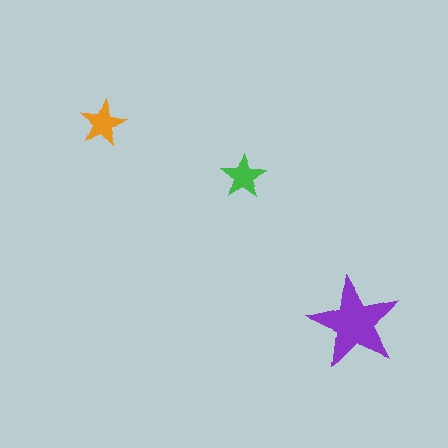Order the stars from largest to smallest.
the purple one, the orange one, the green one.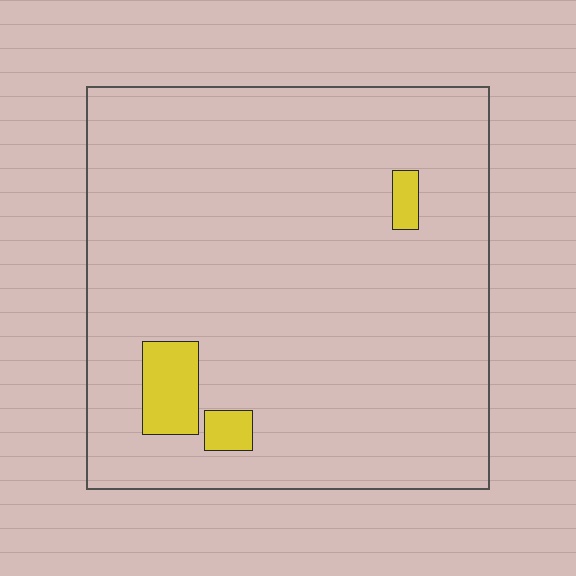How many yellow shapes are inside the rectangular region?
3.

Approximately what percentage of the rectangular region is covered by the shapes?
Approximately 5%.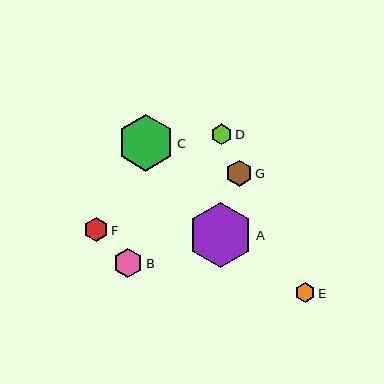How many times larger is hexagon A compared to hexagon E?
Hexagon A is approximately 3.2 times the size of hexagon E.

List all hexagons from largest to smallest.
From largest to smallest: A, C, B, G, F, D, E.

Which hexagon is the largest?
Hexagon A is the largest with a size of approximately 64 pixels.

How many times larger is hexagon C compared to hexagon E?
Hexagon C is approximately 2.8 times the size of hexagon E.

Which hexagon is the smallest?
Hexagon E is the smallest with a size of approximately 20 pixels.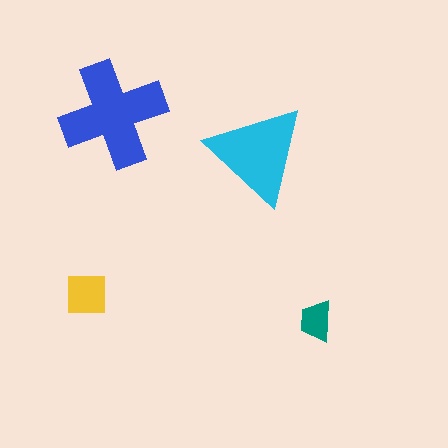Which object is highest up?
The blue cross is topmost.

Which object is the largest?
The blue cross.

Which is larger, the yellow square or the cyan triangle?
The cyan triangle.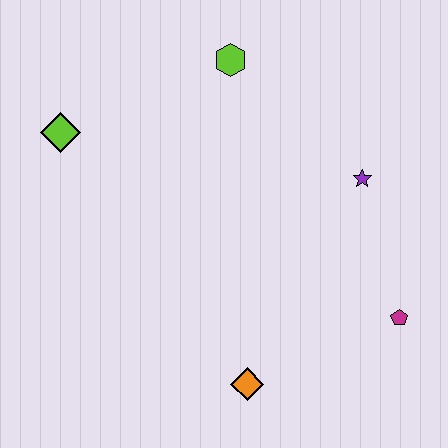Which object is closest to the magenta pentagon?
The purple star is closest to the magenta pentagon.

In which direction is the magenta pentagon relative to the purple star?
The magenta pentagon is below the purple star.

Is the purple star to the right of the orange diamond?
Yes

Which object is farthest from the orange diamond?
The lime hexagon is farthest from the orange diamond.